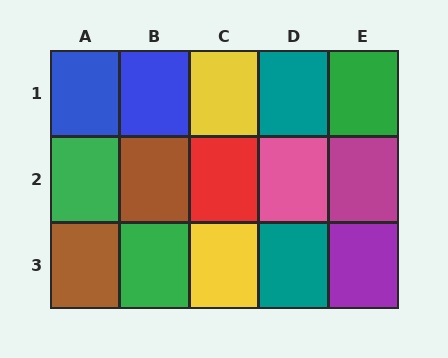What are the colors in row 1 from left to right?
Blue, blue, yellow, teal, green.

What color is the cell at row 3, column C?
Yellow.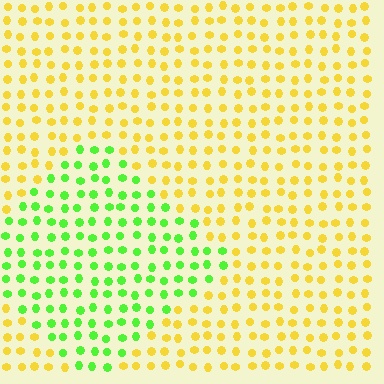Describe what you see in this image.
The image is filled with small yellow elements in a uniform arrangement. A diamond-shaped region is visible where the elements are tinted to a slightly different hue, forming a subtle color boundary.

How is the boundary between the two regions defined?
The boundary is defined purely by a slight shift in hue (about 61 degrees). Spacing, size, and orientation are identical on both sides.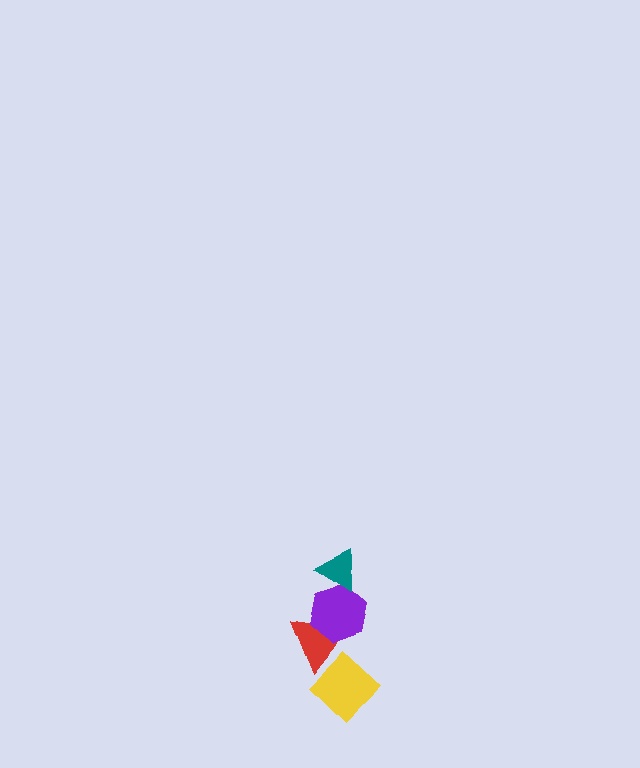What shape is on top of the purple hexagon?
The teal triangle is on top of the purple hexagon.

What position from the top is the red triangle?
The red triangle is 3rd from the top.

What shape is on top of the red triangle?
The purple hexagon is on top of the red triangle.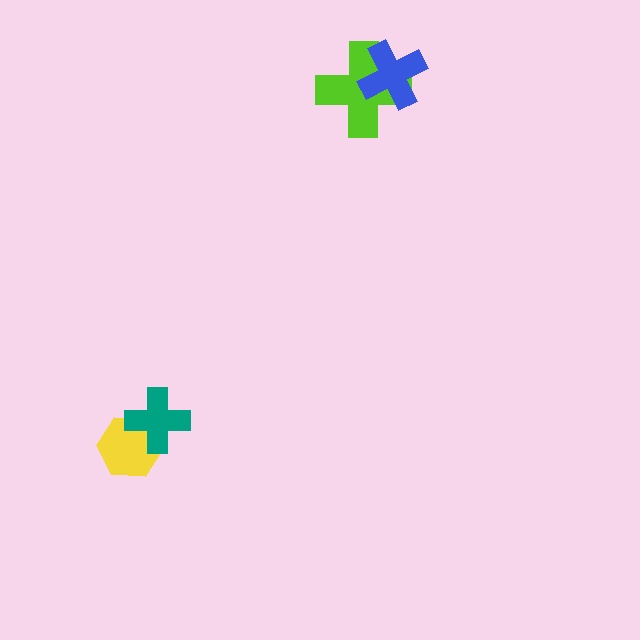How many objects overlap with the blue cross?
1 object overlaps with the blue cross.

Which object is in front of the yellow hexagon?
The teal cross is in front of the yellow hexagon.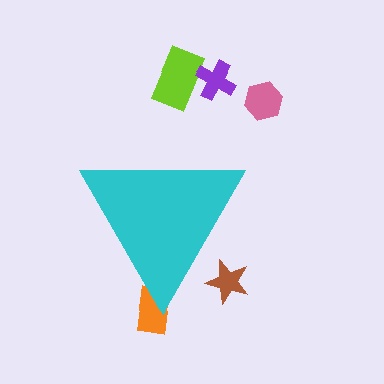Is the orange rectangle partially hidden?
Yes, the orange rectangle is partially hidden behind the cyan triangle.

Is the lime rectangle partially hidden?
No, the lime rectangle is fully visible.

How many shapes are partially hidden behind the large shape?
2 shapes are partially hidden.